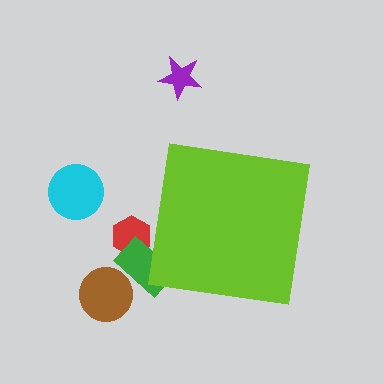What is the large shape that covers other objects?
A lime square.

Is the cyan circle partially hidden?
No, the cyan circle is fully visible.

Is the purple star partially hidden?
No, the purple star is fully visible.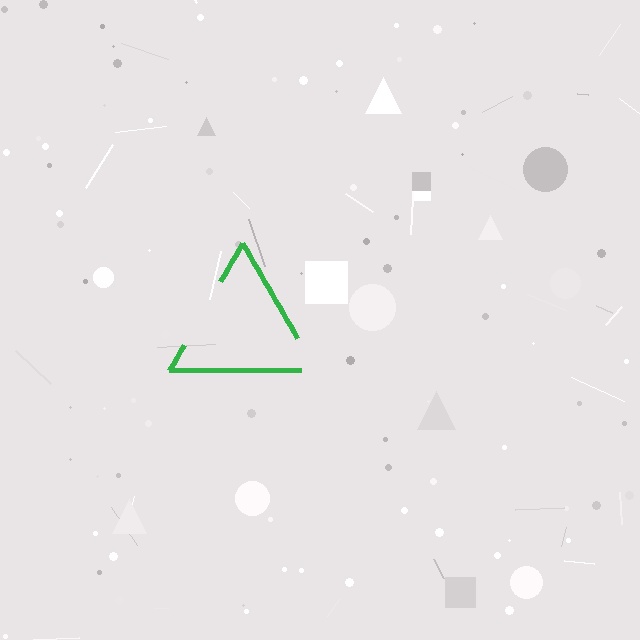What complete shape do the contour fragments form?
The contour fragments form a triangle.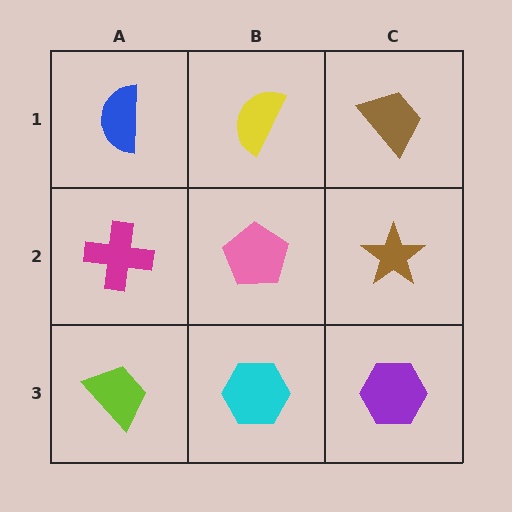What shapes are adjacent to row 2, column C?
A brown trapezoid (row 1, column C), a purple hexagon (row 3, column C), a pink pentagon (row 2, column B).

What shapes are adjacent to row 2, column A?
A blue semicircle (row 1, column A), a lime trapezoid (row 3, column A), a pink pentagon (row 2, column B).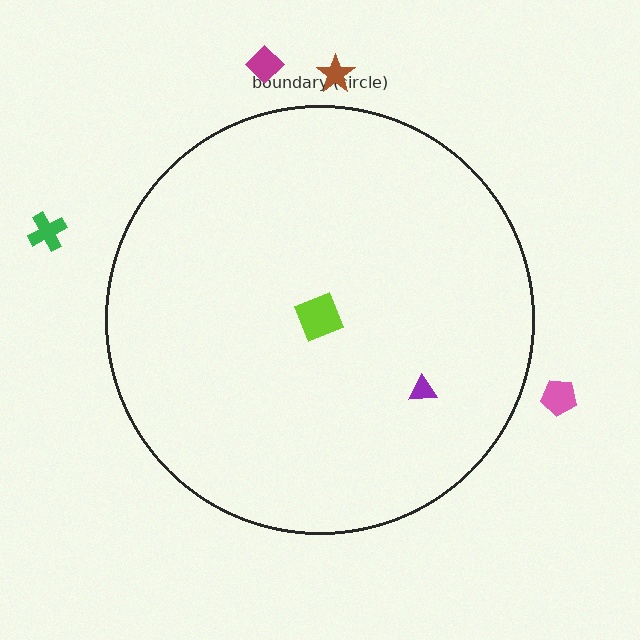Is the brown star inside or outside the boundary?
Outside.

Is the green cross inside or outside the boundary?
Outside.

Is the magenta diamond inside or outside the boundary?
Outside.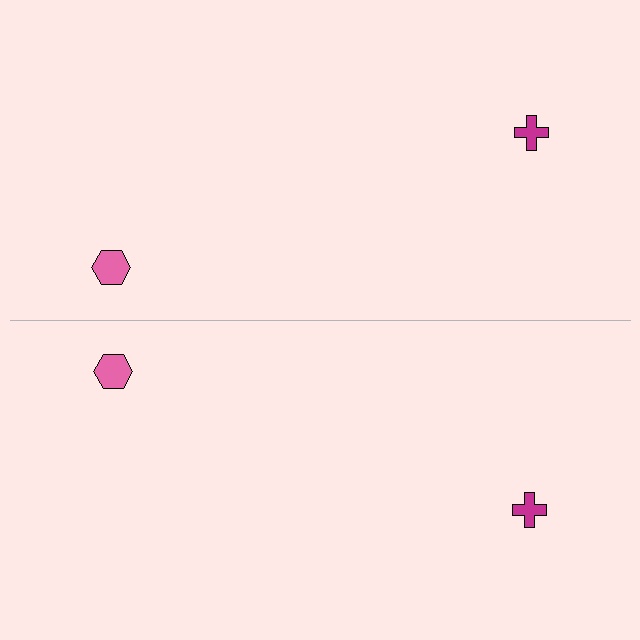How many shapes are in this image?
There are 4 shapes in this image.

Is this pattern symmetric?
Yes, this pattern has bilateral (reflection) symmetry.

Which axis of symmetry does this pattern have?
The pattern has a horizontal axis of symmetry running through the center of the image.